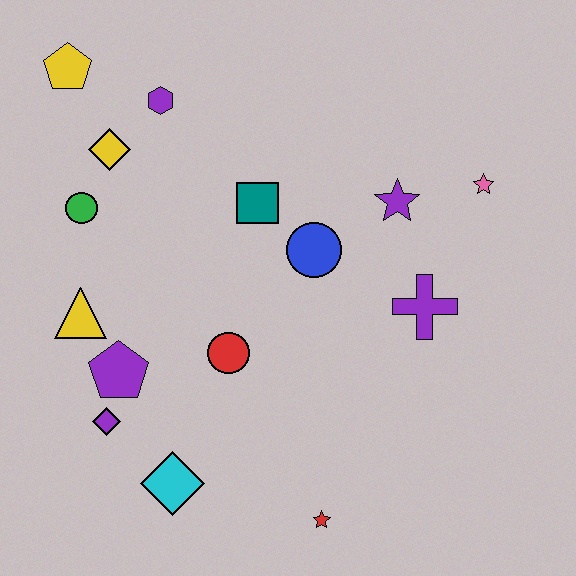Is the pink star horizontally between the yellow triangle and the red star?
No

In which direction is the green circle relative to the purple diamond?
The green circle is above the purple diamond.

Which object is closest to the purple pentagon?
The purple diamond is closest to the purple pentagon.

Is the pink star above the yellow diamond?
No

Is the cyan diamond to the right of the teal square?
No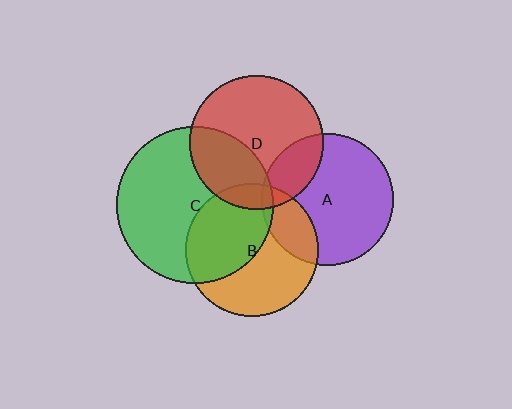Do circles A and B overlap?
Yes.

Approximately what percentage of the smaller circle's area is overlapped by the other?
Approximately 20%.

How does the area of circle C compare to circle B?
Approximately 1.4 times.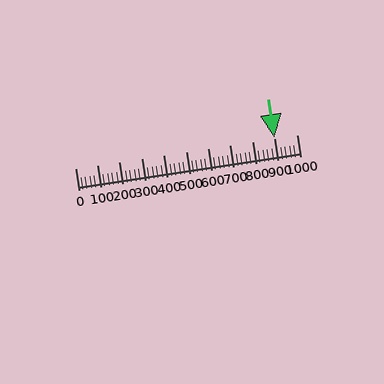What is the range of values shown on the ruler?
The ruler shows values from 0 to 1000.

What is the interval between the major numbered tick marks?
The major tick marks are spaced 100 units apart.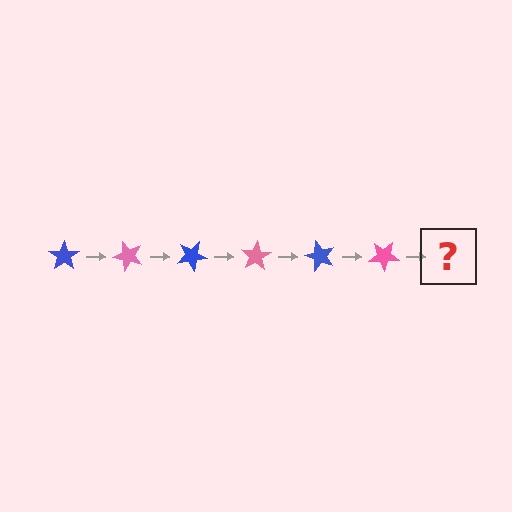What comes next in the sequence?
The next element should be a blue star, rotated 300 degrees from the start.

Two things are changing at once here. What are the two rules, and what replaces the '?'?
The two rules are that it rotates 50 degrees each step and the color cycles through blue and pink. The '?' should be a blue star, rotated 300 degrees from the start.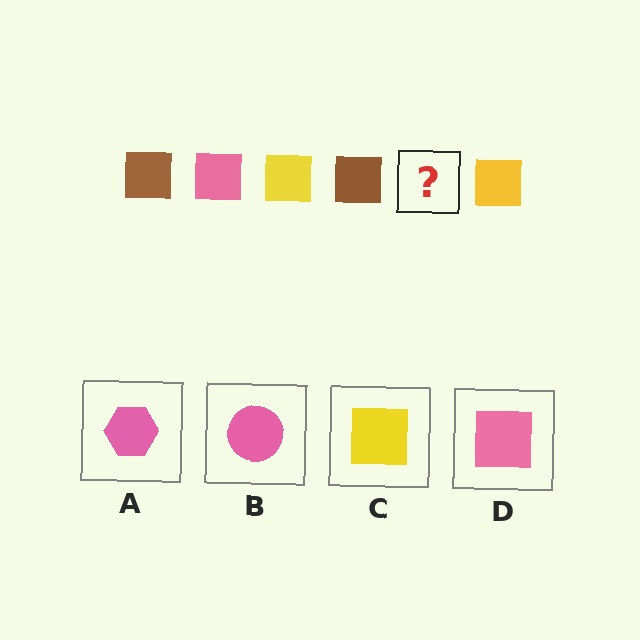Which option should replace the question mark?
Option D.